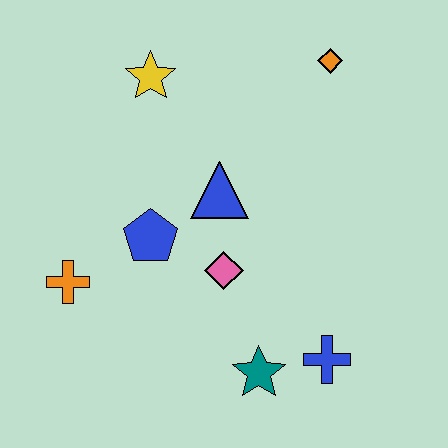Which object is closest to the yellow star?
The blue triangle is closest to the yellow star.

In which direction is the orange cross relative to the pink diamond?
The orange cross is to the left of the pink diamond.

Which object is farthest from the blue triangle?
The blue cross is farthest from the blue triangle.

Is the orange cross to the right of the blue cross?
No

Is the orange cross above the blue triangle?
No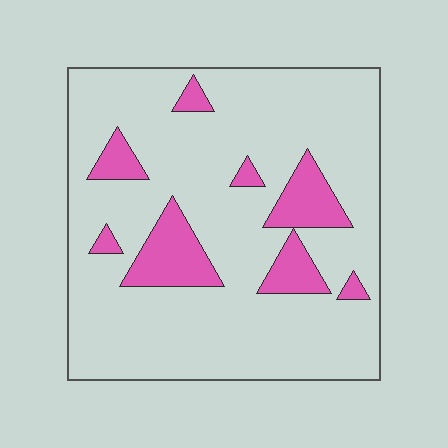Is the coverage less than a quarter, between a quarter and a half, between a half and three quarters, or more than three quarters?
Less than a quarter.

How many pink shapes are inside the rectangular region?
8.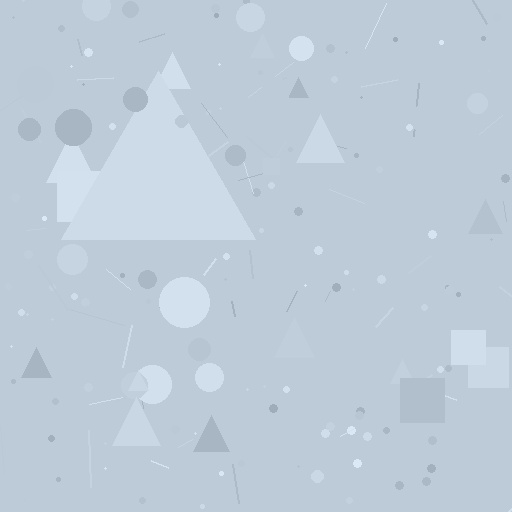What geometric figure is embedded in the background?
A triangle is embedded in the background.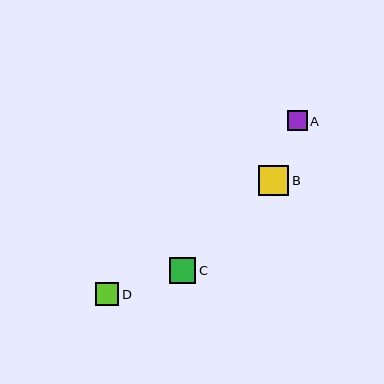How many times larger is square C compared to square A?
Square C is approximately 1.3 times the size of square A.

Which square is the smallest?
Square A is the smallest with a size of approximately 20 pixels.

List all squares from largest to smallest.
From largest to smallest: B, C, D, A.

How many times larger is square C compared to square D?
Square C is approximately 1.1 times the size of square D.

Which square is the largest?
Square B is the largest with a size of approximately 30 pixels.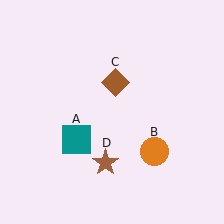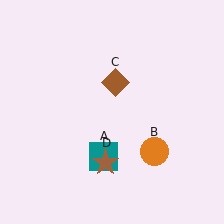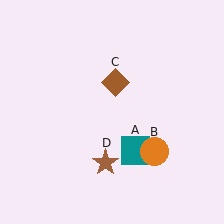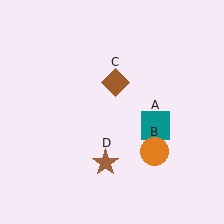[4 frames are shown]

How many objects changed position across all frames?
1 object changed position: teal square (object A).